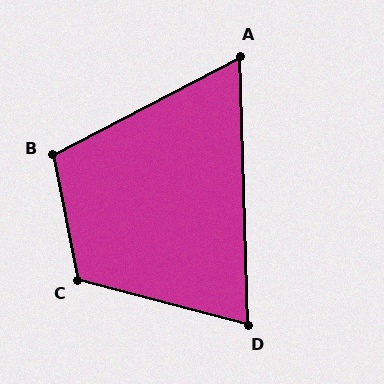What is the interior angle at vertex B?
Approximately 106 degrees (obtuse).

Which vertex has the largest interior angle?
C, at approximately 116 degrees.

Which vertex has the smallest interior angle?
A, at approximately 64 degrees.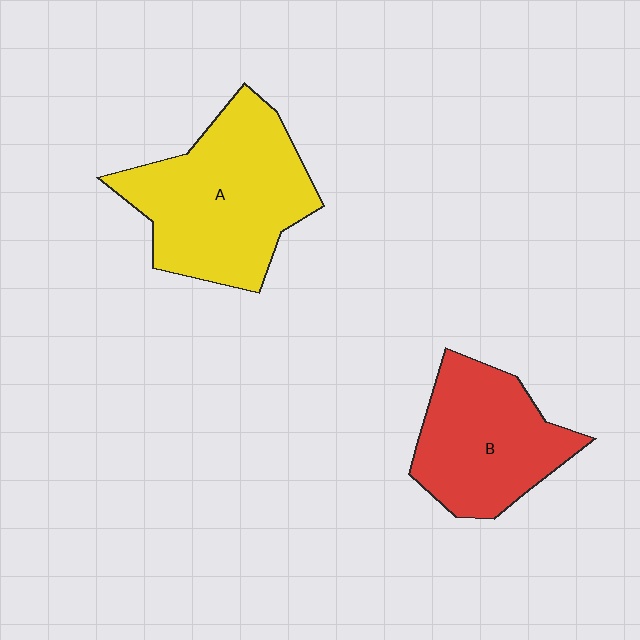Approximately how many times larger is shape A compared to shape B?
Approximately 1.3 times.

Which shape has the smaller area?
Shape B (red).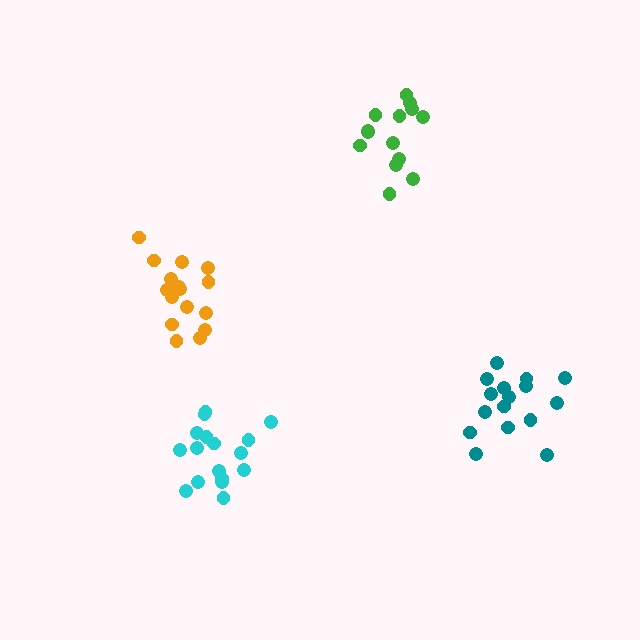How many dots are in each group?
Group 1: 16 dots, Group 2: 17 dots, Group 3: 16 dots, Group 4: 14 dots (63 total).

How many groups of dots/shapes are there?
There are 4 groups.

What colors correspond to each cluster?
The clusters are colored: teal, cyan, orange, green.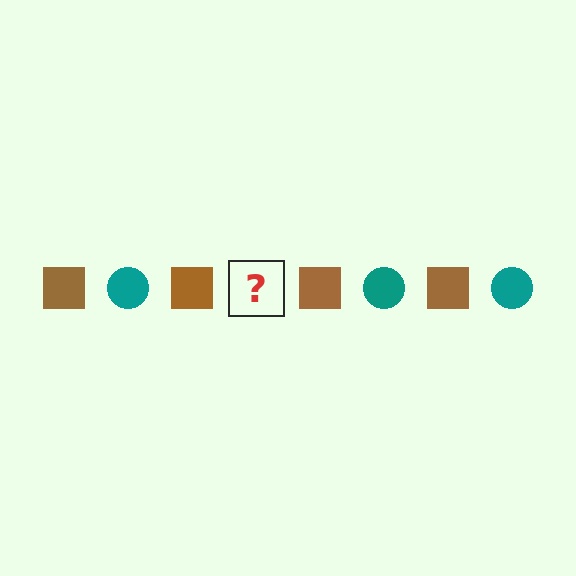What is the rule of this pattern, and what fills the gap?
The rule is that the pattern alternates between brown square and teal circle. The gap should be filled with a teal circle.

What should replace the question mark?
The question mark should be replaced with a teal circle.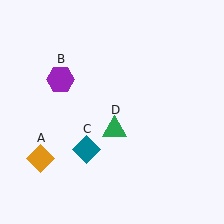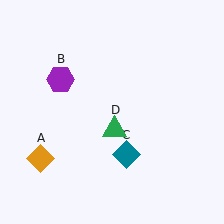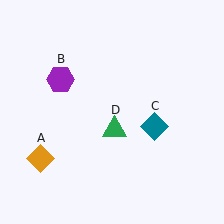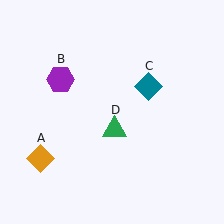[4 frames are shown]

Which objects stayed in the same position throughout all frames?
Orange diamond (object A) and purple hexagon (object B) and green triangle (object D) remained stationary.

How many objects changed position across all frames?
1 object changed position: teal diamond (object C).